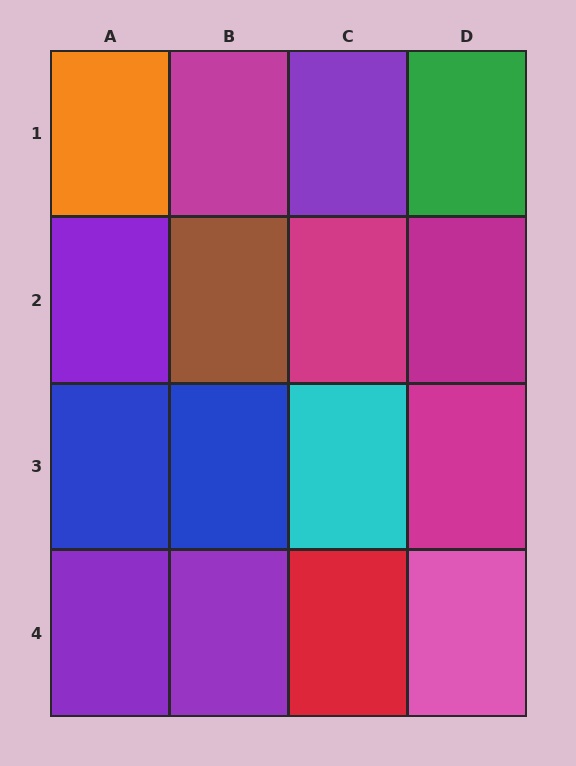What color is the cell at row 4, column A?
Purple.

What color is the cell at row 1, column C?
Purple.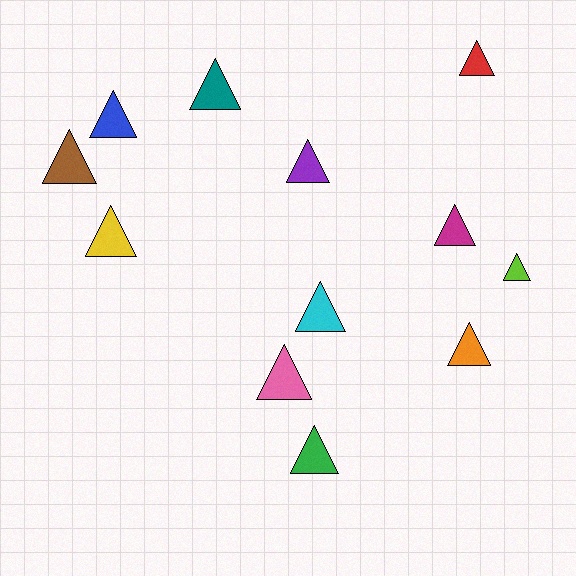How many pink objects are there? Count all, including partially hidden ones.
There is 1 pink object.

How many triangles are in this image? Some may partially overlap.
There are 12 triangles.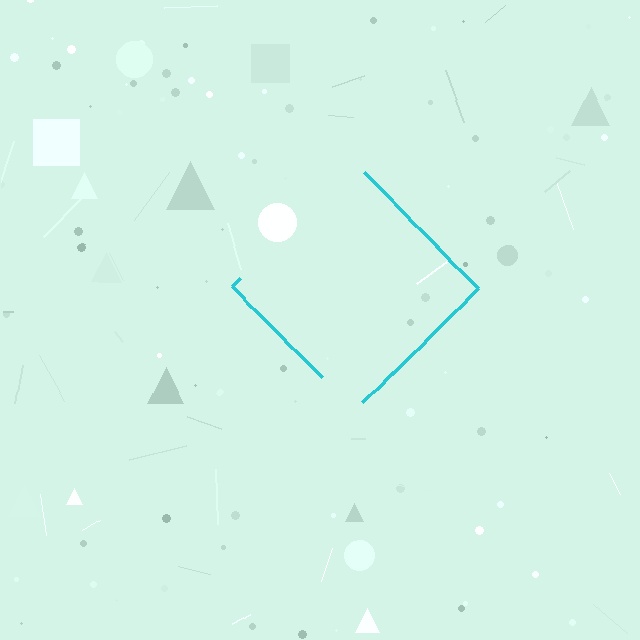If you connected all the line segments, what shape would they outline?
They would outline a diamond.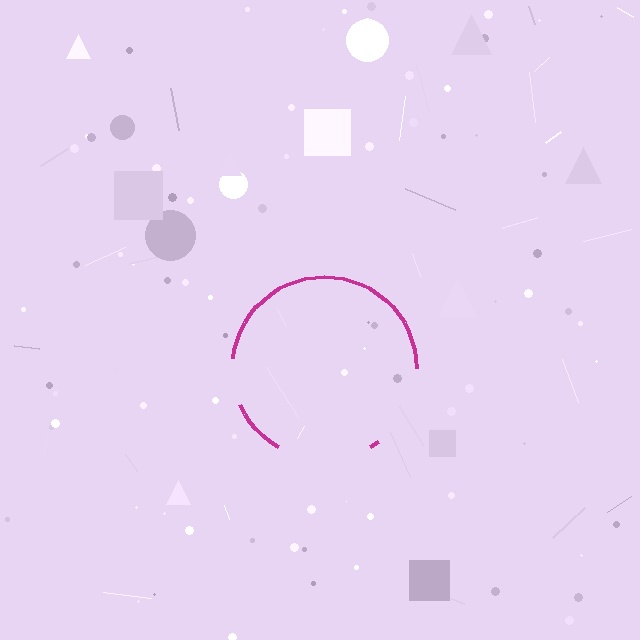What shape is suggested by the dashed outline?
The dashed outline suggests a circle.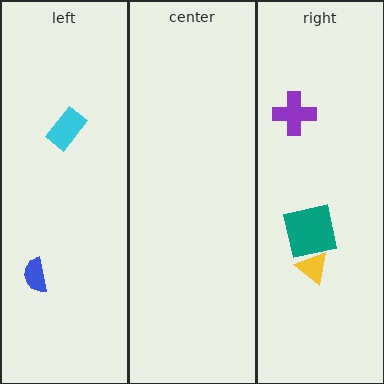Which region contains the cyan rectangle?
The left region.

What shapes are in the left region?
The cyan rectangle, the blue semicircle.